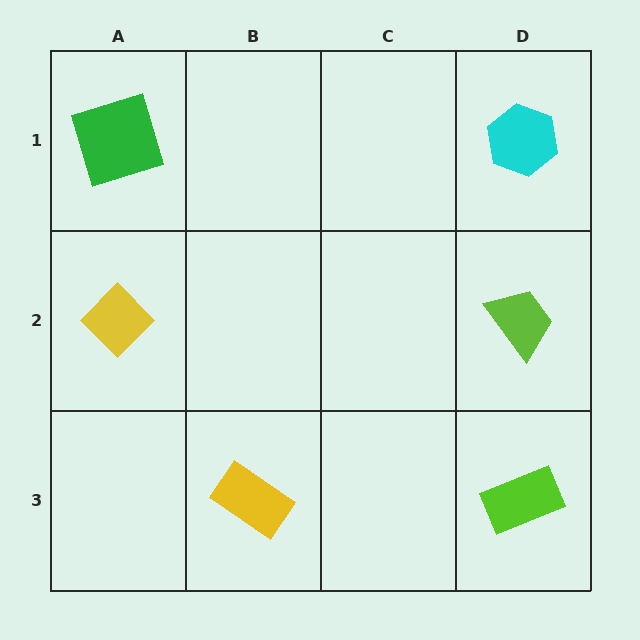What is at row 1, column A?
A green square.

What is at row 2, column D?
A lime trapezoid.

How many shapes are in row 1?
2 shapes.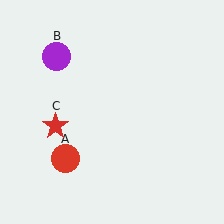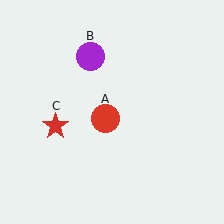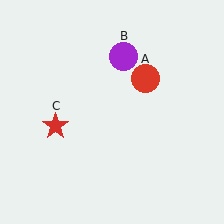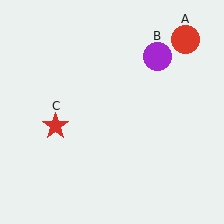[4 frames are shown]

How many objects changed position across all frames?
2 objects changed position: red circle (object A), purple circle (object B).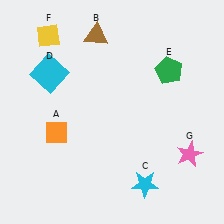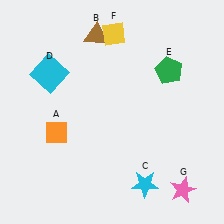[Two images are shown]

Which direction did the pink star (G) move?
The pink star (G) moved down.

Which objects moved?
The objects that moved are: the yellow diamond (F), the pink star (G).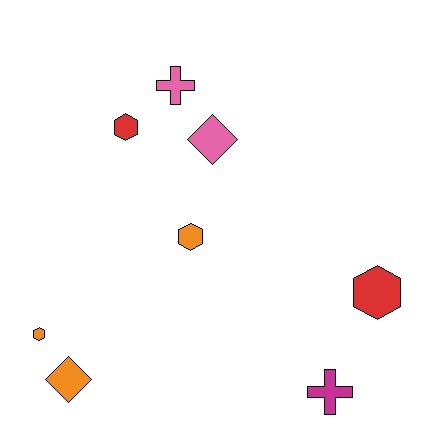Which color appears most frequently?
Orange, with 3 objects.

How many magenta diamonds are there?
There are no magenta diamonds.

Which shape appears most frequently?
Hexagon, with 4 objects.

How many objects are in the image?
There are 8 objects.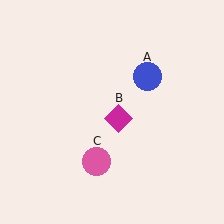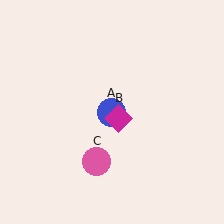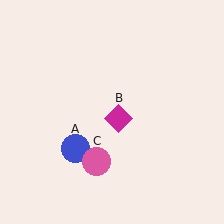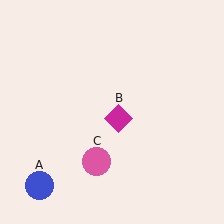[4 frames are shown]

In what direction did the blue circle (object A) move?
The blue circle (object A) moved down and to the left.